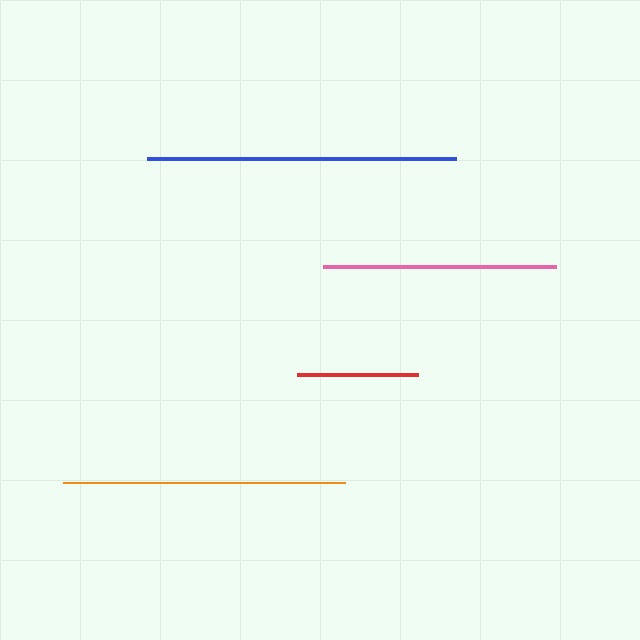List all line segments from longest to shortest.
From longest to shortest: blue, orange, pink, red.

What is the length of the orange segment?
The orange segment is approximately 282 pixels long.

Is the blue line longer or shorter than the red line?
The blue line is longer than the red line.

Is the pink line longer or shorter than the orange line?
The orange line is longer than the pink line.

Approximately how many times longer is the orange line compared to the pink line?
The orange line is approximately 1.2 times the length of the pink line.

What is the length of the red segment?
The red segment is approximately 121 pixels long.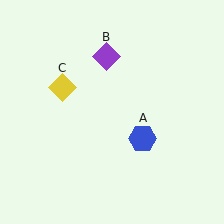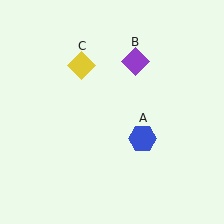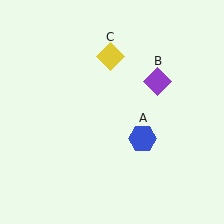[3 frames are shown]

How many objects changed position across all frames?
2 objects changed position: purple diamond (object B), yellow diamond (object C).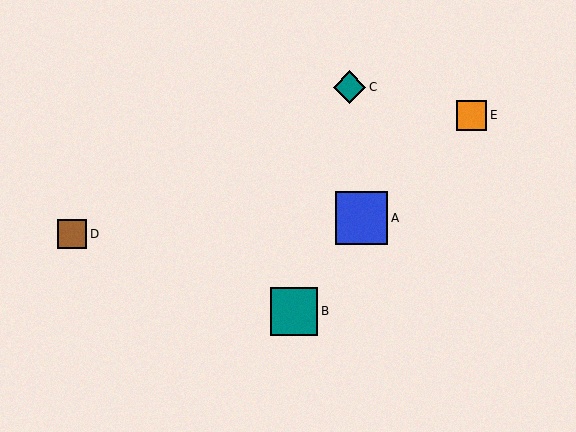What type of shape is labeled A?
Shape A is a blue square.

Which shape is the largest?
The blue square (labeled A) is the largest.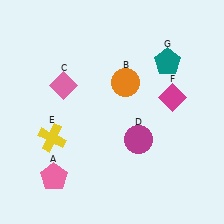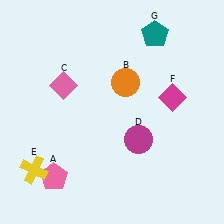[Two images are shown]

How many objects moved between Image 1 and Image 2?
2 objects moved between the two images.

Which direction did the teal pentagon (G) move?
The teal pentagon (G) moved up.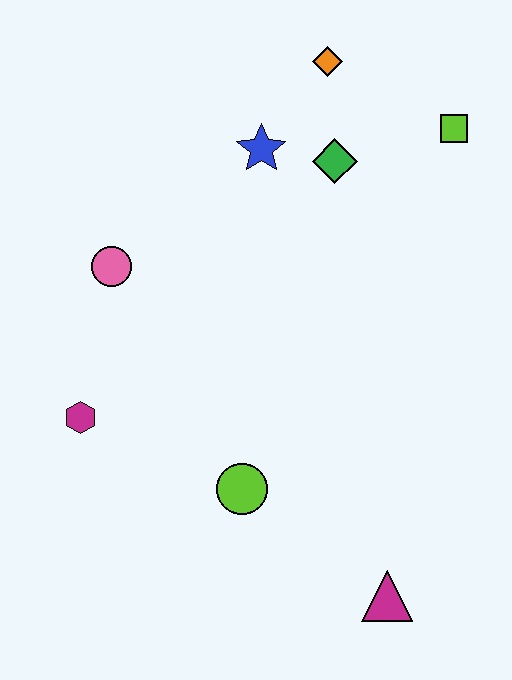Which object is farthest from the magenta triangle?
The orange diamond is farthest from the magenta triangle.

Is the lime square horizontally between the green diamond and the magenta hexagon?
No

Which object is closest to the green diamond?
The blue star is closest to the green diamond.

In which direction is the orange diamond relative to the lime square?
The orange diamond is to the left of the lime square.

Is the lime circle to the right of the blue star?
No